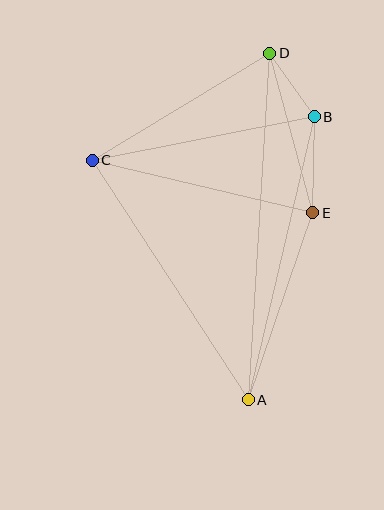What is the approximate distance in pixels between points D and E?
The distance between D and E is approximately 165 pixels.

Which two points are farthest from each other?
Points A and D are farthest from each other.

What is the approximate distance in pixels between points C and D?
The distance between C and D is approximately 207 pixels.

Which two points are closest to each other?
Points B and D are closest to each other.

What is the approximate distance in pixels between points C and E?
The distance between C and E is approximately 227 pixels.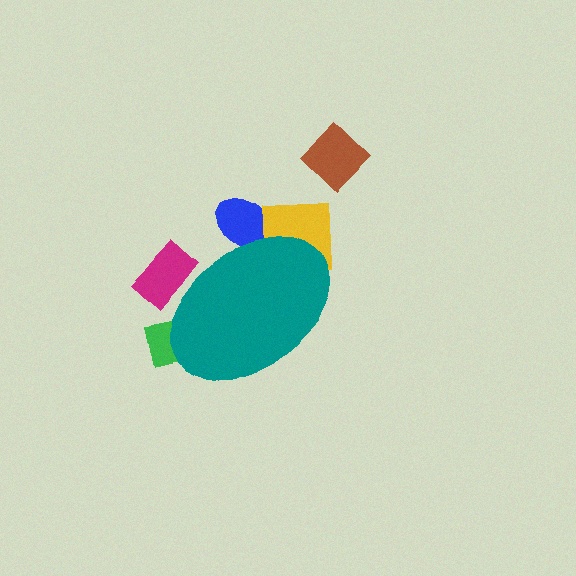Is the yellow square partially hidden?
Yes, the yellow square is partially hidden behind the teal ellipse.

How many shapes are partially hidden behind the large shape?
4 shapes are partially hidden.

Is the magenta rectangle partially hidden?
Yes, the magenta rectangle is partially hidden behind the teal ellipse.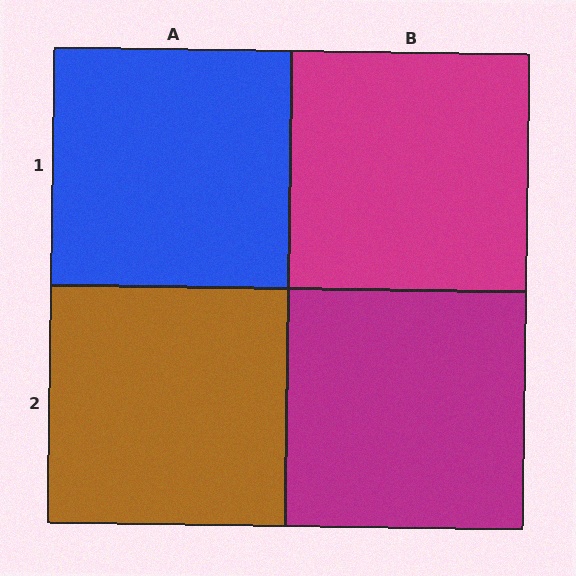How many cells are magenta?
2 cells are magenta.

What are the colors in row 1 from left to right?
Blue, magenta.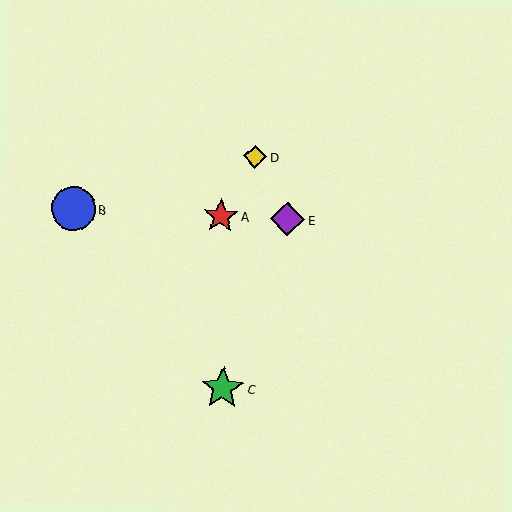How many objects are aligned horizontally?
3 objects (A, B, E) are aligned horizontally.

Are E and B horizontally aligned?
Yes, both are at y≈219.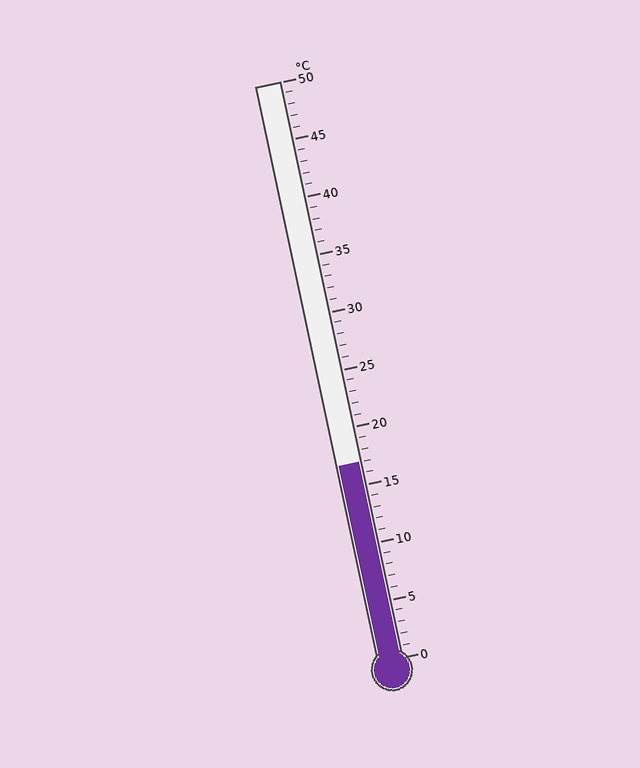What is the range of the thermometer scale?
The thermometer scale ranges from 0°C to 50°C.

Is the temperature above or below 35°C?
The temperature is below 35°C.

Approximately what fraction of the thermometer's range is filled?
The thermometer is filled to approximately 35% of its range.